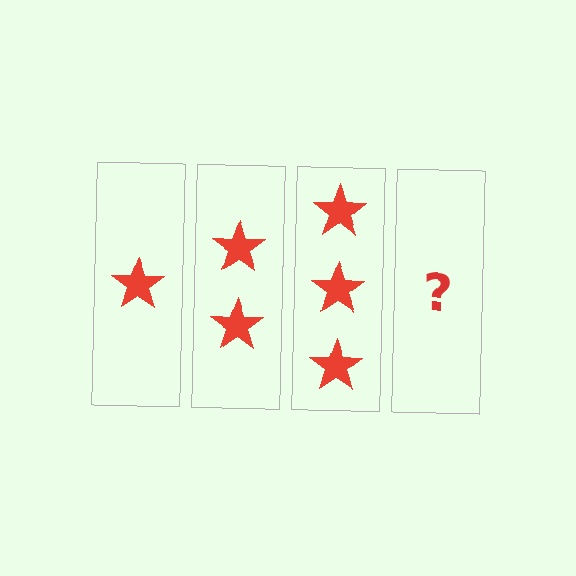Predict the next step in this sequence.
The next step is 4 stars.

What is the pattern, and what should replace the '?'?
The pattern is that each step adds one more star. The '?' should be 4 stars.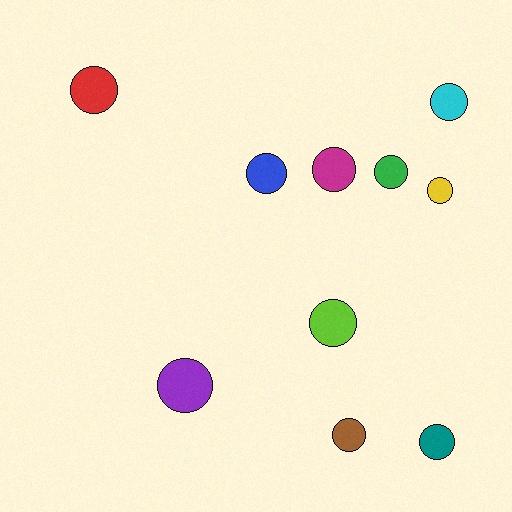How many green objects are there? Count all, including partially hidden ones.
There is 1 green object.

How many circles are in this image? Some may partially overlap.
There are 10 circles.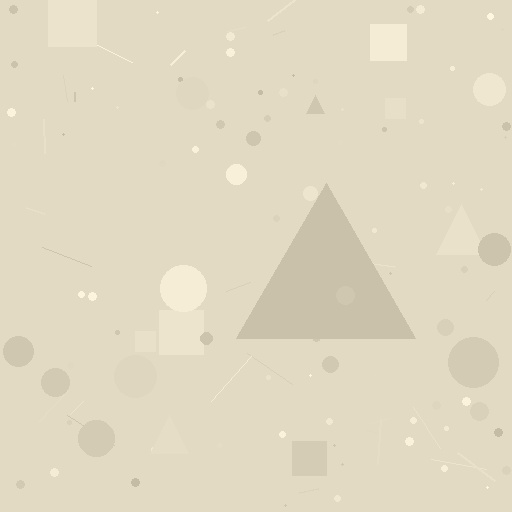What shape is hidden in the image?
A triangle is hidden in the image.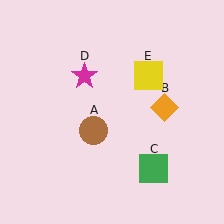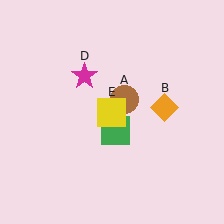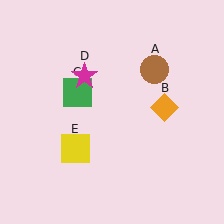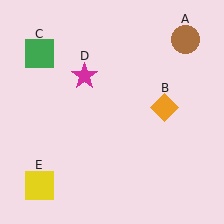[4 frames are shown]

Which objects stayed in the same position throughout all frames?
Orange diamond (object B) and magenta star (object D) remained stationary.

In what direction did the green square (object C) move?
The green square (object C) moved up and to the left.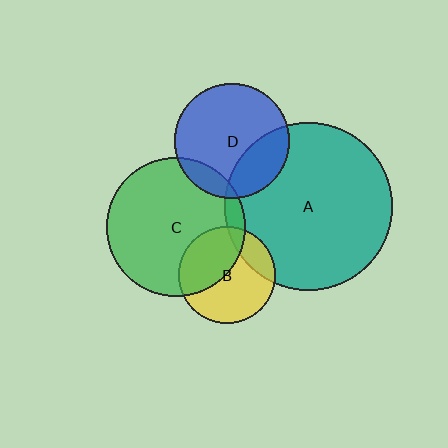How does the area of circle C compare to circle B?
Approximately 2.0 times.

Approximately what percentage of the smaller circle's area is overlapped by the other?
Approximately 25%.